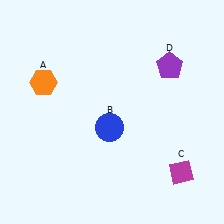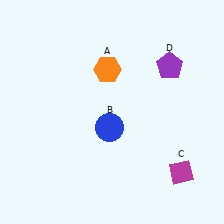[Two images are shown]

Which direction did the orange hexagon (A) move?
The orange hexagon (A) moved right.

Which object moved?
The orange hexagon (A) moved right.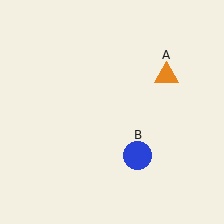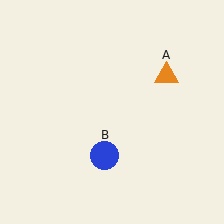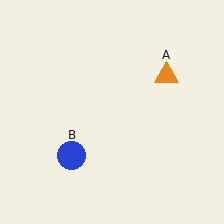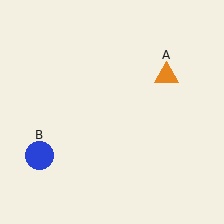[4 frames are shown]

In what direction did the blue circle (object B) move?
The blue circle (object B) moved left.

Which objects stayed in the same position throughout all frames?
Orange triangle (object A) remained stationary.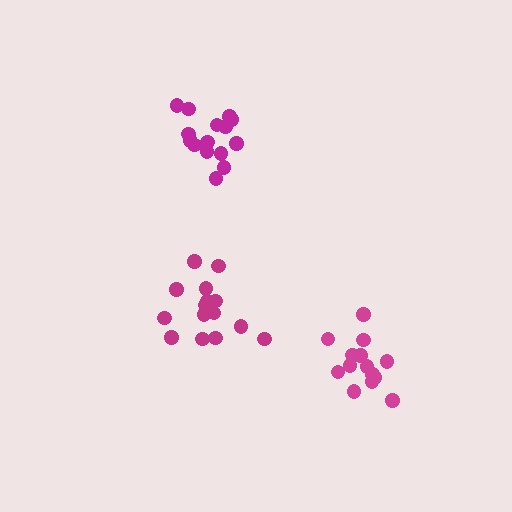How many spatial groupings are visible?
There are 3 spatial groupings.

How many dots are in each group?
Group 1: 16 dots, Group 2: 15 dots, Group 3: 15 dots (46 total).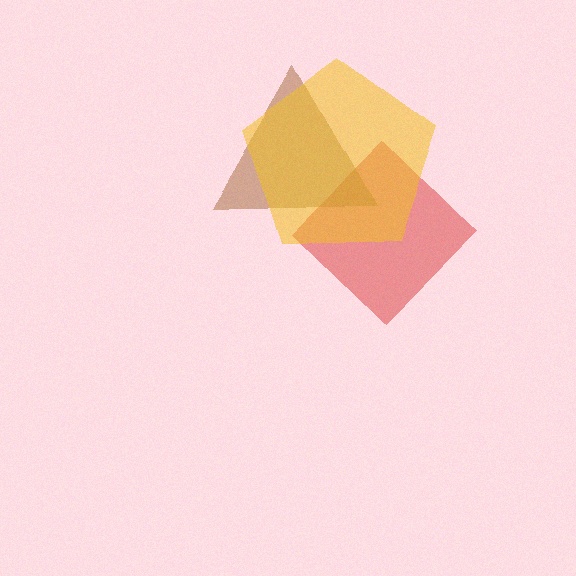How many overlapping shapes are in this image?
There are 3 overlapping shapes in the image.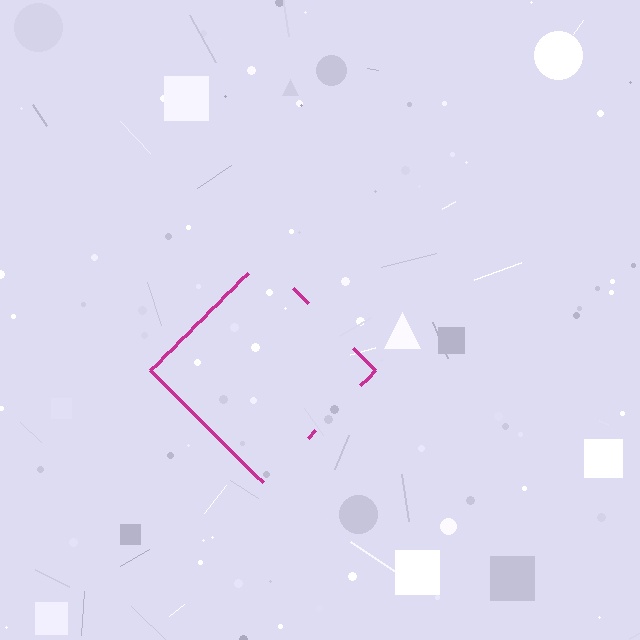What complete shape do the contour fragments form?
The contour fragments form a diamond.